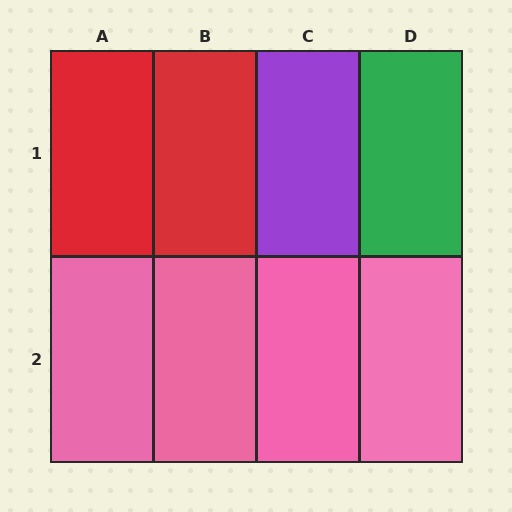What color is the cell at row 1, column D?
Green.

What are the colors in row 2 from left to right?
Pink, pink, pink, pink.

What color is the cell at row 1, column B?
Red.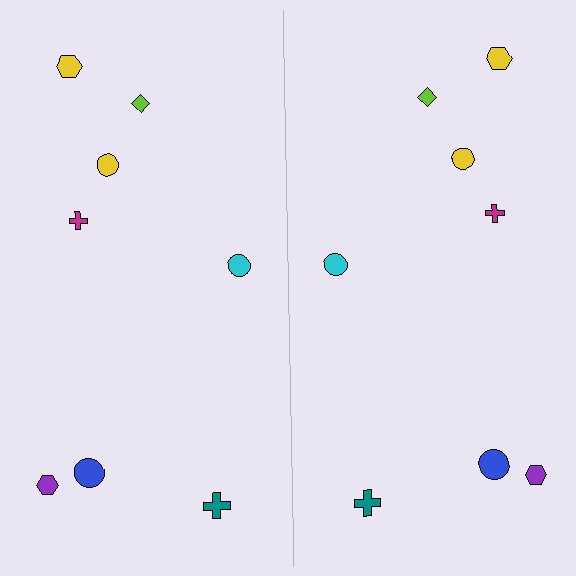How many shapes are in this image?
There are 16 shapes in this image.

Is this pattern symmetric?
Yes, this pattern has bilateral (reflection) symmetry.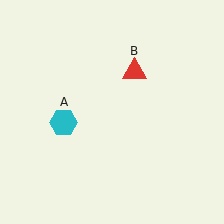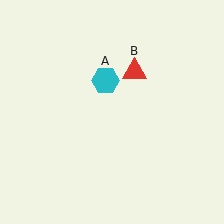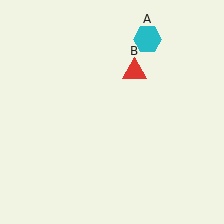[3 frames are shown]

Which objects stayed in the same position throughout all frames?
Red triangle (object B) remained stationary.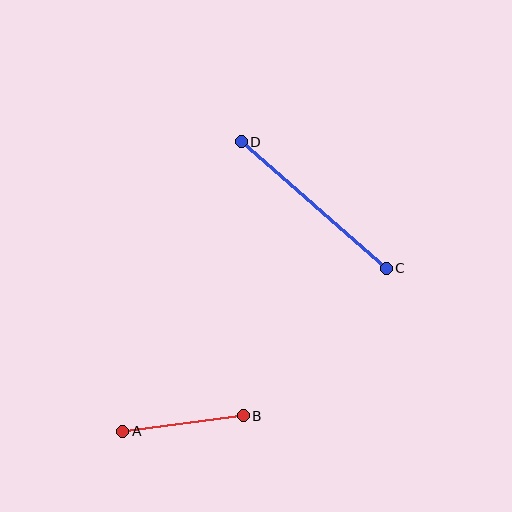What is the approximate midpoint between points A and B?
The midpoint is at approximately (183, 424) pixels.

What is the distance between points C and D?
The distance is approximately 193 pixels.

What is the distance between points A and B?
The distance is approximately 121 pixels.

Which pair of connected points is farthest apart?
Points C and D are farthest apart.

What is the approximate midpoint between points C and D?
The midpoint is at approximately (314, 205) pixels.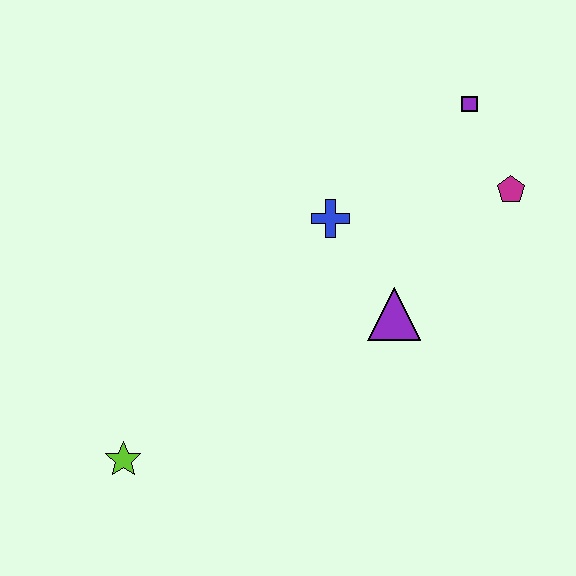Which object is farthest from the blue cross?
The lime star is farthest from the blue cross.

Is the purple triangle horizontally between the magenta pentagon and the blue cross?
Yes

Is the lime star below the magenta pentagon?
Yes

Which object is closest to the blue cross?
The purple triangle is closest to the blue cross.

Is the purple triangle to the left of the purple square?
Yes